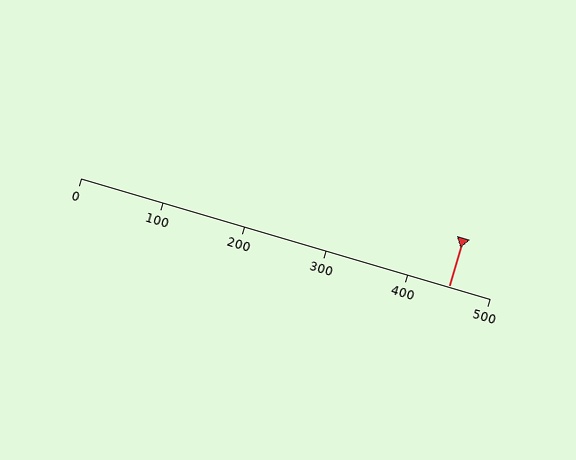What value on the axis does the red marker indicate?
The marker indicates approximately 450.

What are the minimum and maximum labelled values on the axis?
The axis runs from 0 to 500.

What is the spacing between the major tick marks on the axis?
The major ticks are spaced 100 apart.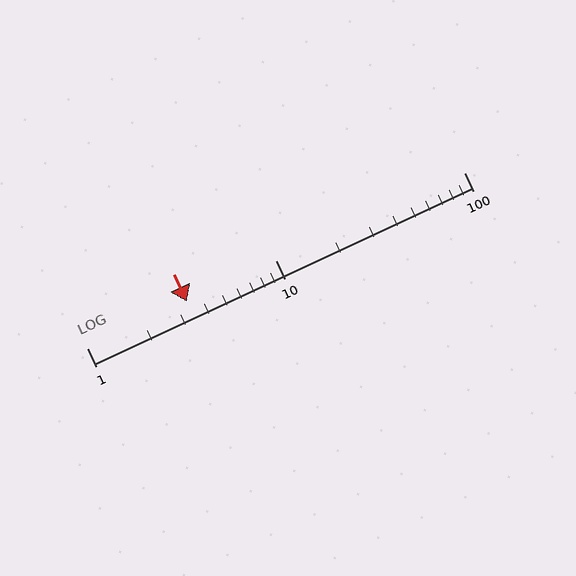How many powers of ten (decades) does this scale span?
The scale spans 2 decades, from 1 to 100.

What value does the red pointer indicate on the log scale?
The pointer indicates approximately 3.4.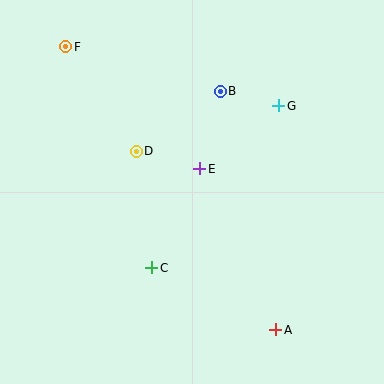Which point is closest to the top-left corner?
Point F is closest to the top-left corner.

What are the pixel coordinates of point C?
Point C is at (152, 268).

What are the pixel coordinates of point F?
Point F is at (66, 47).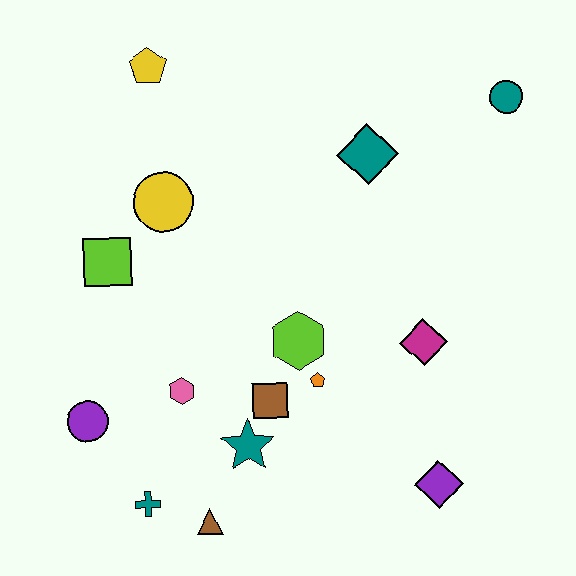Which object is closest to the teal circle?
The teal diamond is closest to the teal circle.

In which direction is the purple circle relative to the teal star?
The purple circle is to the left of the teal star.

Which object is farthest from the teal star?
The teal circle is farthest from the teal star.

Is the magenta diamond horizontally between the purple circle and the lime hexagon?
No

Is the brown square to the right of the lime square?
Yes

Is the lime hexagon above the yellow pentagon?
No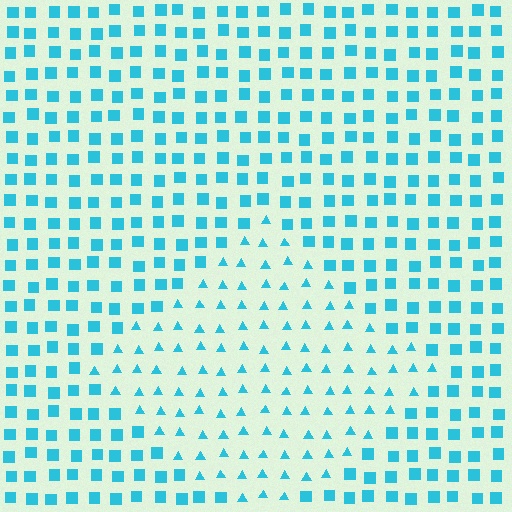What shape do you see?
I see a diamond.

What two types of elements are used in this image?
The image uses triangles inside the diamond region and squares outside it.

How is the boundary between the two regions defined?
The boundary is defined by a change in element shape: triangles inside vs. squares outside. All elements share the same color and spacing.